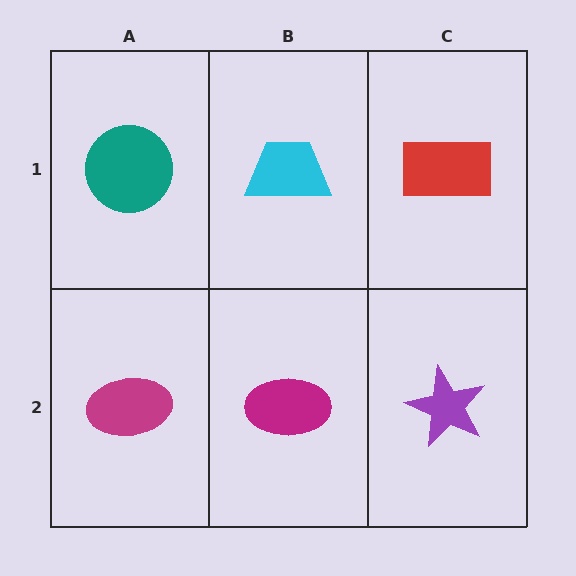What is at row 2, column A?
A magenta ellipse.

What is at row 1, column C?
A red rectangle.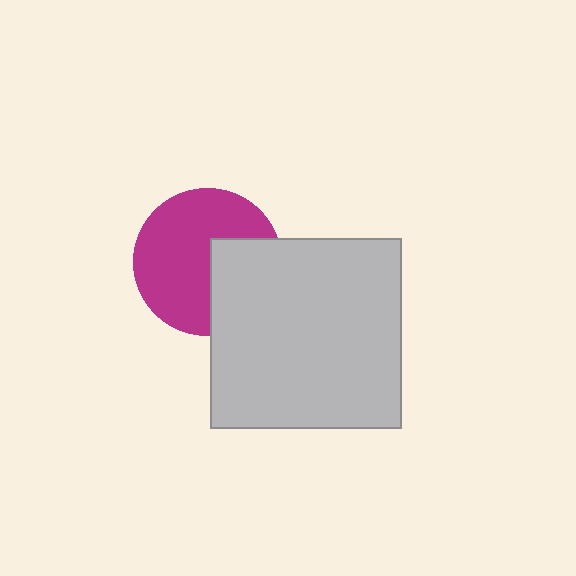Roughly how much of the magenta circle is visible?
Most of it is visible (roughly 66%).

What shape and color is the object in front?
The object in front is a light gray square.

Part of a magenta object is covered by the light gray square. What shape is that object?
It is a circle.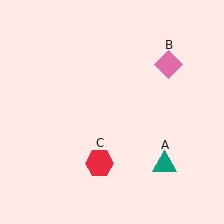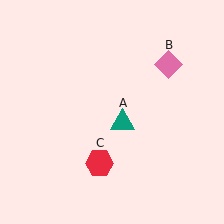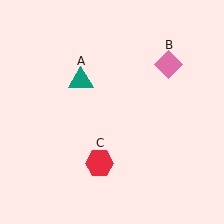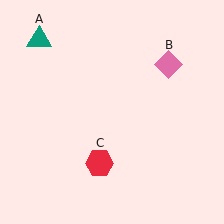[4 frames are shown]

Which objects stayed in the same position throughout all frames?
Pink diamond (object B) and red hexagon (object C) remained stationary.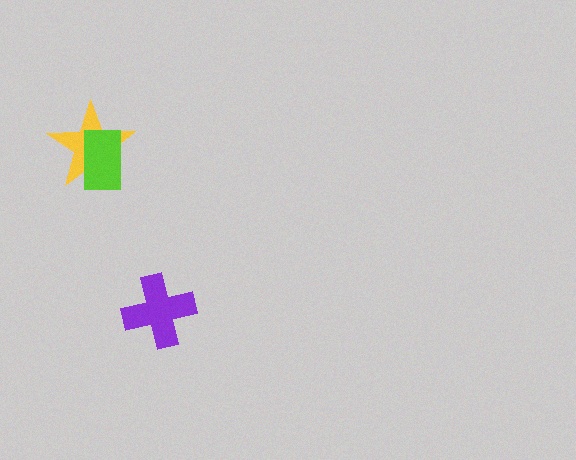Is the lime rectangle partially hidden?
No, no other shape covers it.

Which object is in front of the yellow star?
The lime rectangle is in front of the yellow star.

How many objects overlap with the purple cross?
0 objects overlap with the purple cross.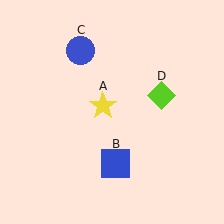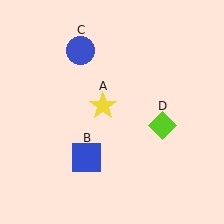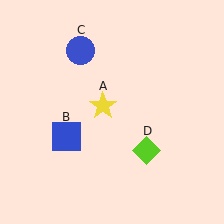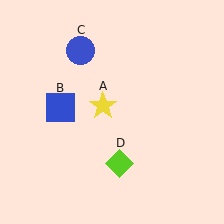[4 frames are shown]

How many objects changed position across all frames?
2 objects changed position: blue square (object B), lime diamond (object D).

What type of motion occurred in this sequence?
The blue square (object B), lime diamond (object D) rotated clockwise around the center of the scene.